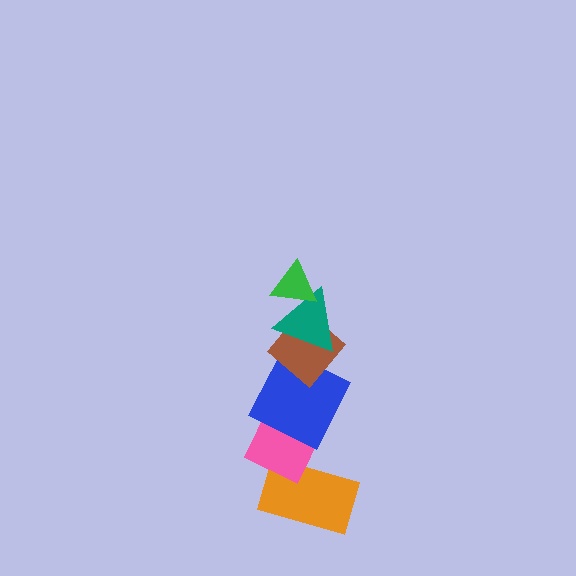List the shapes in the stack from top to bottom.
From top to bottom: the green triangle, the teal triangle, the brown diamond, the blue square, the pink diamond, the orange rectangle.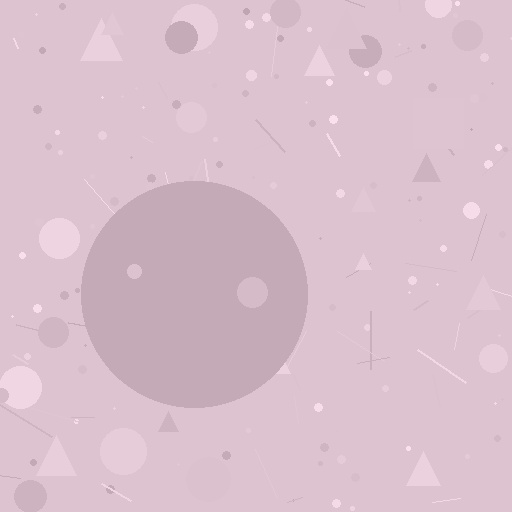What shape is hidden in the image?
A circle is hidden in the image.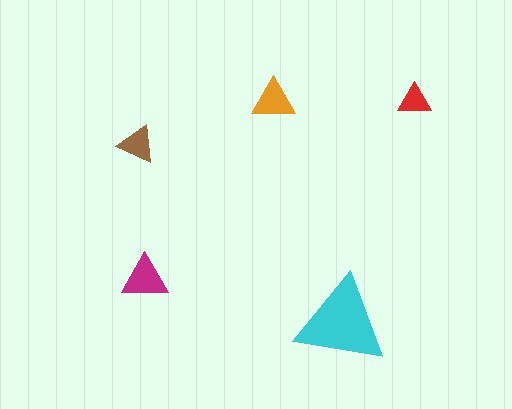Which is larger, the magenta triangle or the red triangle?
The magenta one.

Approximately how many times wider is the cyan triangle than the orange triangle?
About 2 times wider.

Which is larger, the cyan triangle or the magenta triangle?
The cyan one.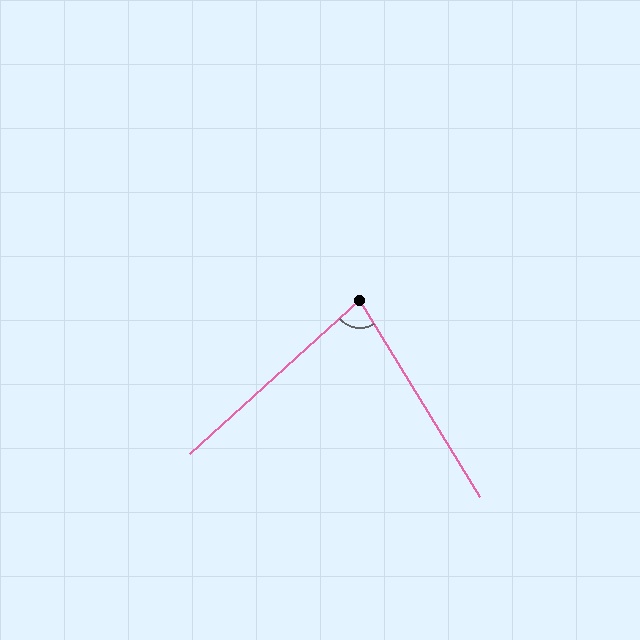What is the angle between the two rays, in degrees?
Approximately 79 degrees.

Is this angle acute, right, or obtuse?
It is acute.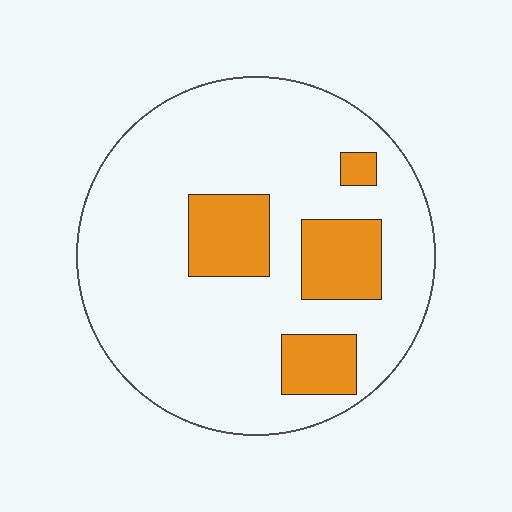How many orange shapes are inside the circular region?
4.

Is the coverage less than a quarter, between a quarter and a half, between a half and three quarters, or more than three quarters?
Less than a quarter.